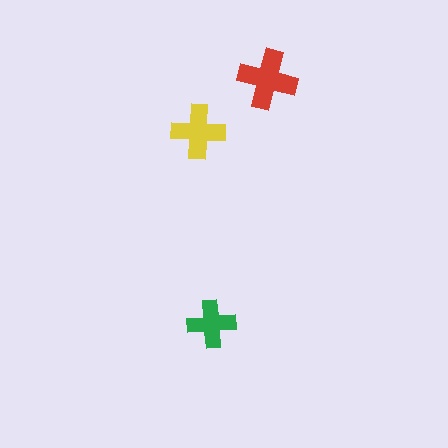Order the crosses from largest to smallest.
the red one, the yellow one, the green one.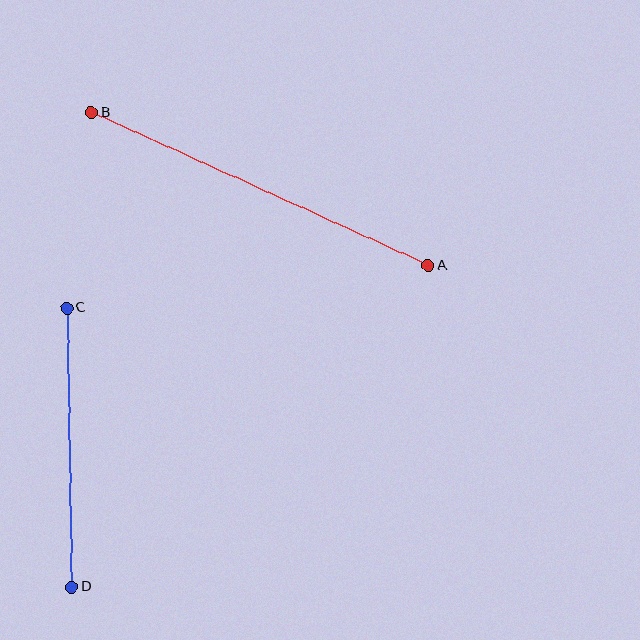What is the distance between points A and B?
The distance is approximately 370 pixels.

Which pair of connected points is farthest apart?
Points A and B are farthest apart.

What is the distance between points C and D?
The distance is approximately 279 pixels.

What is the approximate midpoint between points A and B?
The midpoint is at approximately (260, 189) pixels.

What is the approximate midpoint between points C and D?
The midpoint is at approximately (69, 447) pixels.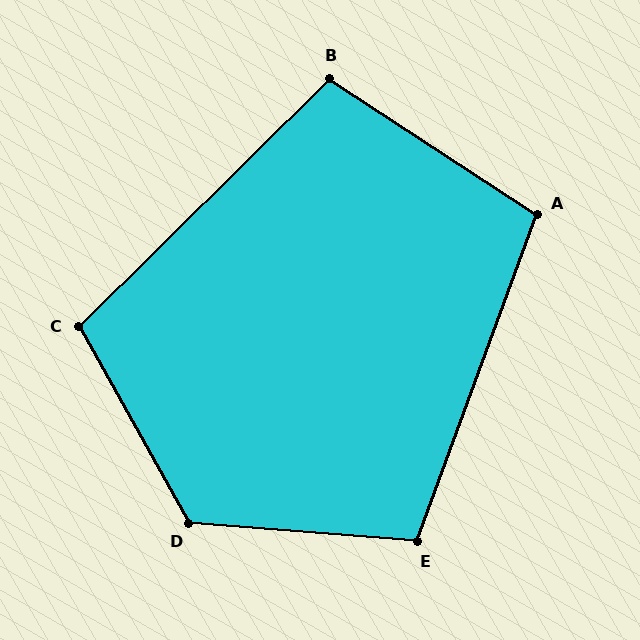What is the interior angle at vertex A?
Approximately 103 degrees (obtuse).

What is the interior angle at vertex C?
Approximately 105 degrees (obtuse).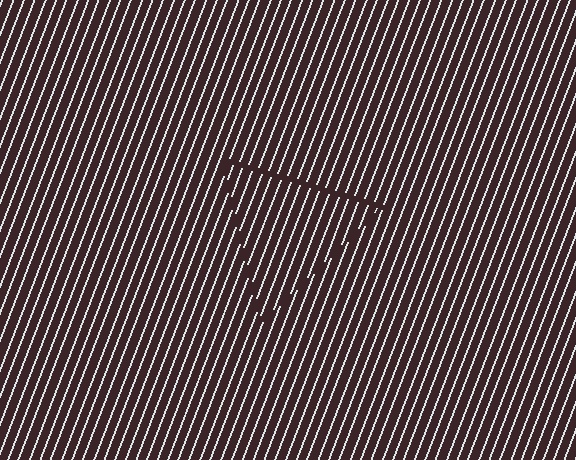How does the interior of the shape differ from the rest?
The interior of the shape contains the same grating, shifted by half a period — the contour is defined by the phase discontinuity where line-ends from the inner and outer gratings abut.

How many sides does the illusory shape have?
3 sides — the line-ends trace a triangle.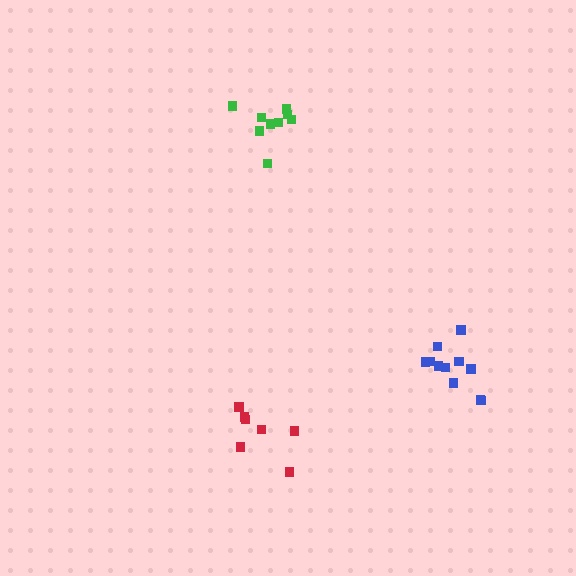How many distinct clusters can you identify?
There are 3 distinct clusters.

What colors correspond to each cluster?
The clusters are colored: blue, green, red.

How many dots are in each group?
Group 1: 11 dots, Group 2: 9 dots, Group 3: 7 dots (27 total).